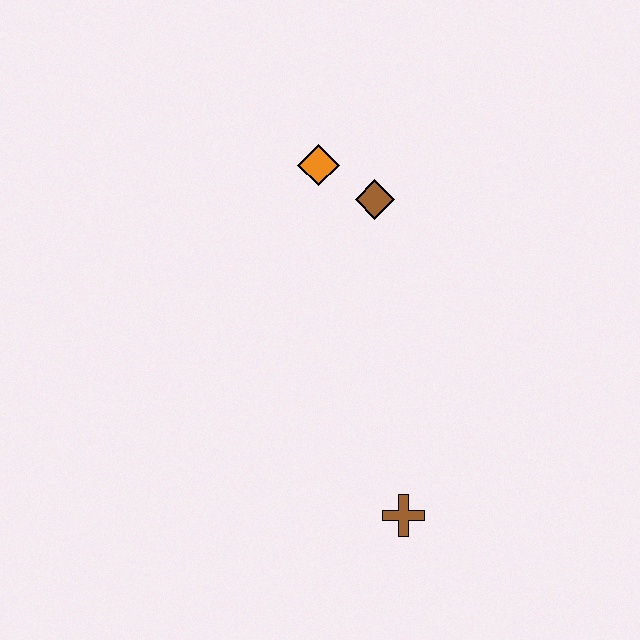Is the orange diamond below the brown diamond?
No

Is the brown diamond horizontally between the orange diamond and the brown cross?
Yes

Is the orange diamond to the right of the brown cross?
No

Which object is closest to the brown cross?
The brown diamond is closest to the brown cross.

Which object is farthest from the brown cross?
The orange diamond is farthest from the brown cross.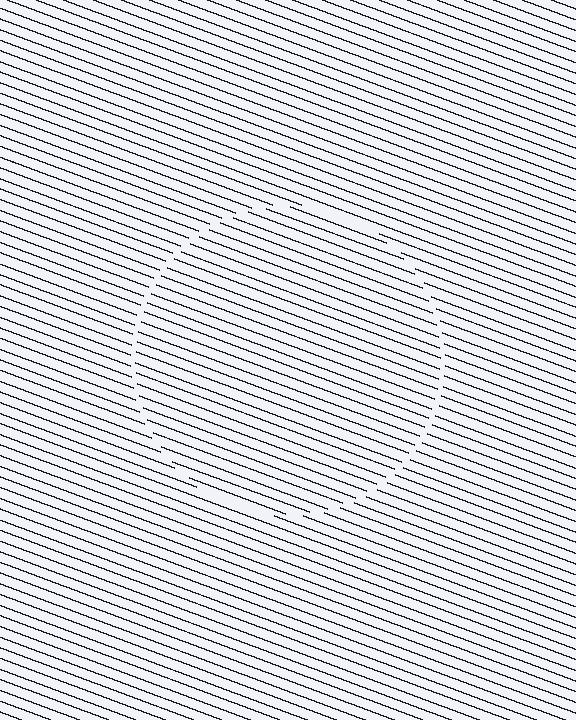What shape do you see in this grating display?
An illusory circle. The interior of the shape contains the same grating, shifted by half a period — the contour is defined by the phase discontinuity where line-ends from the inner and outer gratings abut.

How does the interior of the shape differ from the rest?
The interior of the shape contains the same grating, shifted by half a period — the contour is defined by the phase discontinuity where line-ends from the inner and outer gratings abut.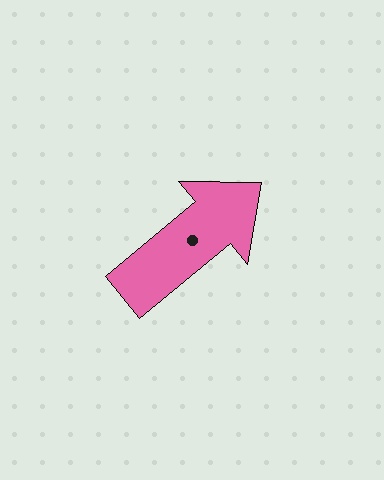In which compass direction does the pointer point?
Northeast.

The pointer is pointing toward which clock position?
Roughly 2 o'clock.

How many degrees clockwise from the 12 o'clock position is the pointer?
Approximately 51 degrees.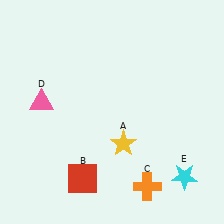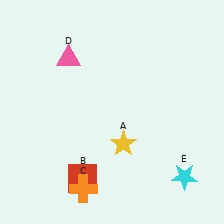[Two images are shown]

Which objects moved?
The objects that moved are: the orange cross (C), the pink triangle (D).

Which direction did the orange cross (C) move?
The orange cross (C) moved left.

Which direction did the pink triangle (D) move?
The pink triangle (D) moved up.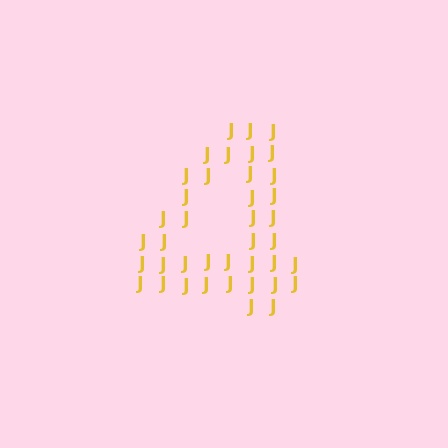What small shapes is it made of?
It is made of small letter J's.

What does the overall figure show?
The overall figure shows the digit 4.